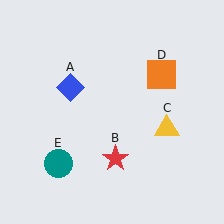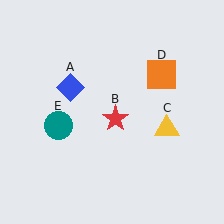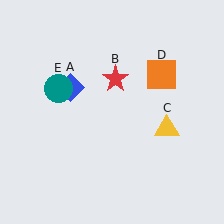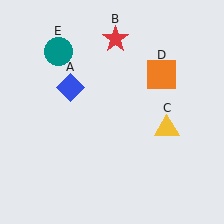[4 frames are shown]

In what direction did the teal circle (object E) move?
The teal circle (object E) moved up.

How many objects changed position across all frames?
2 objects changed position: red star (object B), teal circle (object E).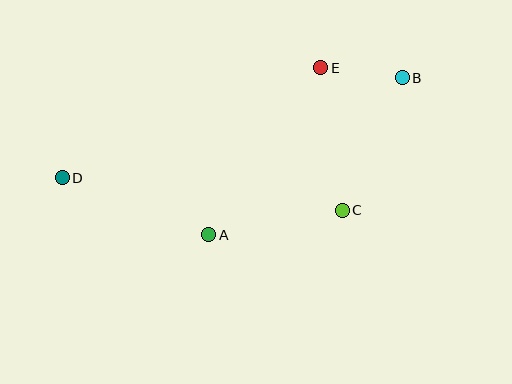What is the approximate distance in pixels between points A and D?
The distance between A and D is approximately 157 pixels.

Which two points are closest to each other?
Points B and E are closest to each other.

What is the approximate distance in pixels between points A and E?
The distance between A and E is approximately 201 pixels.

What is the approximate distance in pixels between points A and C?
The distance between A and C is approximately 136 pixels.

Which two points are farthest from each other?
Points B and D are farthest from each other.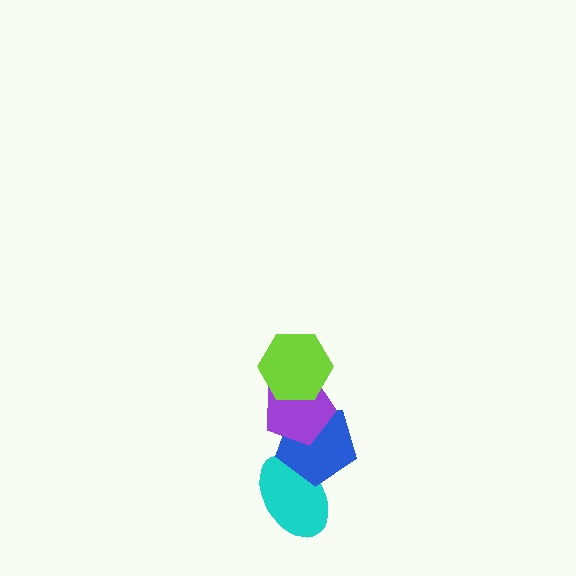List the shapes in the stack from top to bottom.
From top to bottom: the lime hexagon, the purple pentagon, the blue pentagon, the cyan ellipse.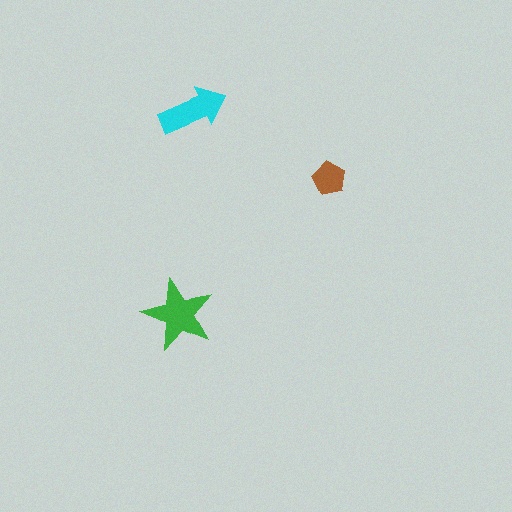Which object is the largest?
The green star.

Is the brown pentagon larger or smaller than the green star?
Smaller.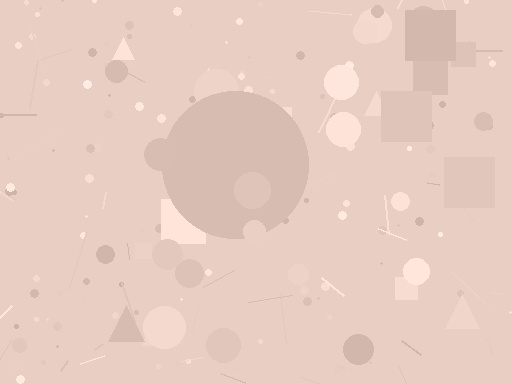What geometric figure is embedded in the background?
A circle is embedded in the background.